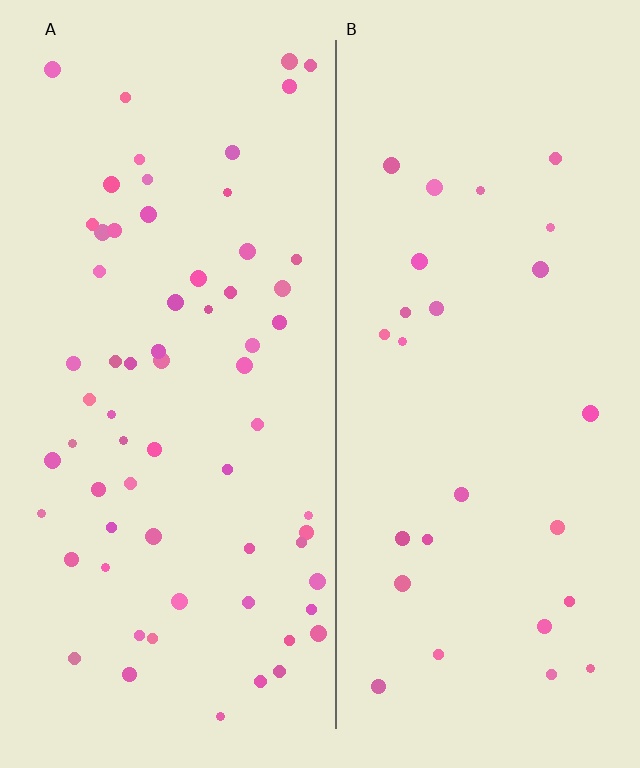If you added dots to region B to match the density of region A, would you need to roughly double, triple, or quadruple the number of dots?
Approximately double.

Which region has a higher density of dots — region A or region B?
A (the left).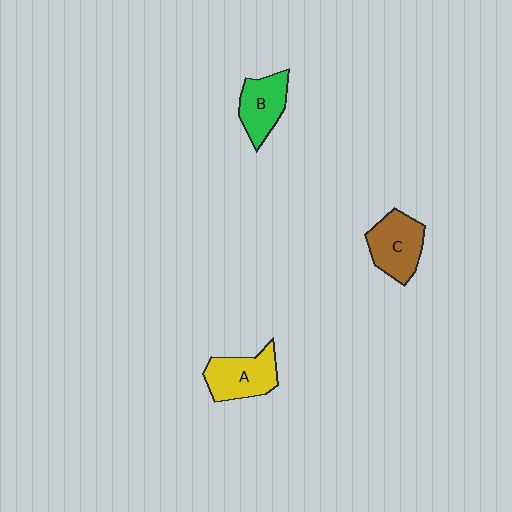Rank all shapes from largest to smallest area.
From largest to smallest: C (brown), A (yellow), B (green).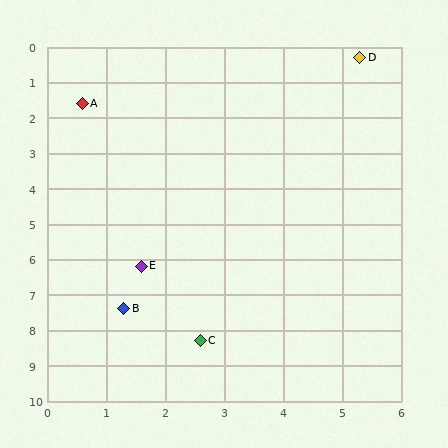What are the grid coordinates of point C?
Point C is at approximately (2.6, 8.3).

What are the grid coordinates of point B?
Point B is at approximately (1.3, 7.4).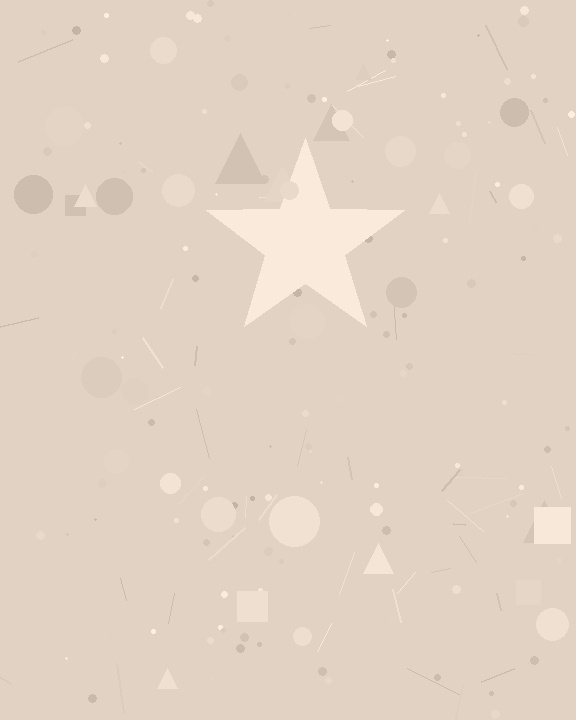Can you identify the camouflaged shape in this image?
The camouflaged shape is a star.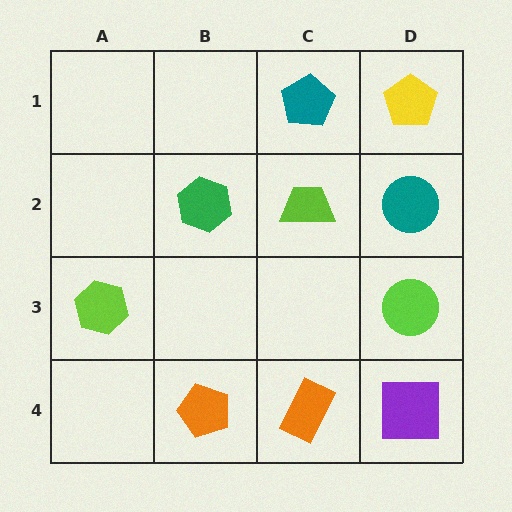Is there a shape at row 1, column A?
No, that cell is empty.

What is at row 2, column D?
A teal circle.